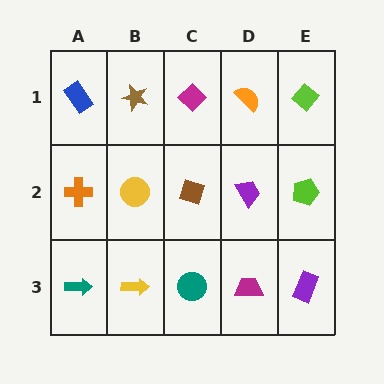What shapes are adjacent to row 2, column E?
A lime diamond (row 1, column E), a purple rectangle (row 3, column E), a purple trapezoid (row 2, column D).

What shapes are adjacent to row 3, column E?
A lime pentagon (row 2, column E), a magenta trapezoid (row 3, column D).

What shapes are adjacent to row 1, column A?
An orange cross (row 2, column A), a brown star (row 1, column B).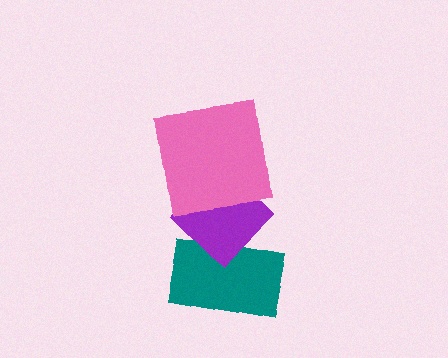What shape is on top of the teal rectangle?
The purple diamond is on top of the teal rectangle.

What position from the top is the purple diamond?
The purple diamond is 2nd from the top.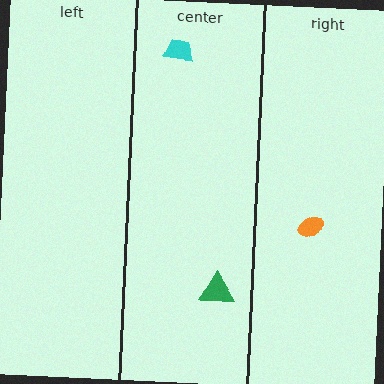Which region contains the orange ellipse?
The right region.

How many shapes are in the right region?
1.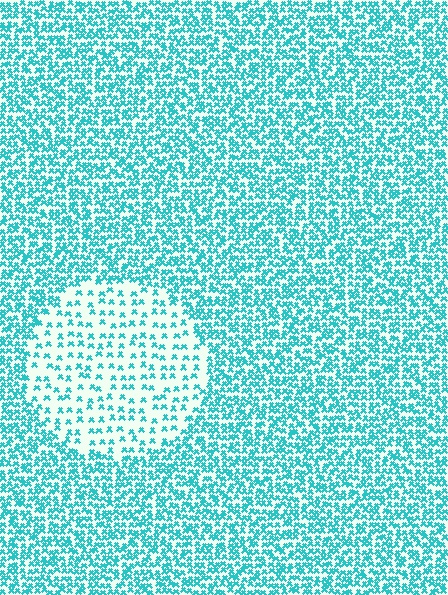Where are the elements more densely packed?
The elements are more densely packed outside the circle boundary.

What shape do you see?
I see a circle.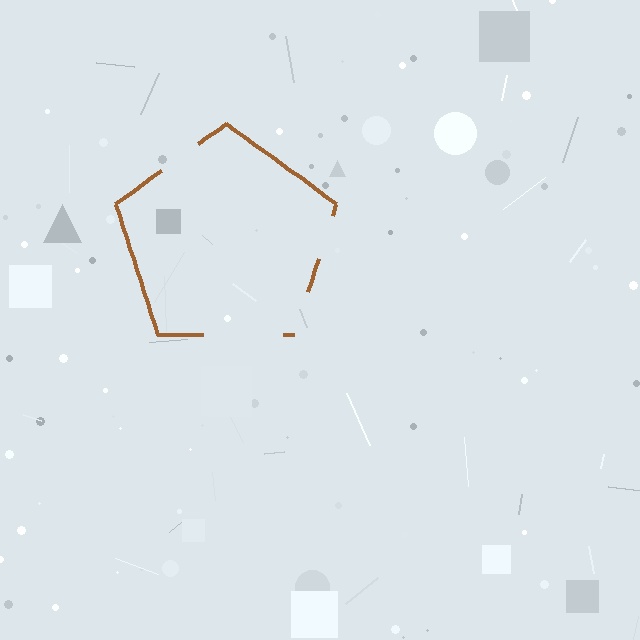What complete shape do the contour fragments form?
The contour fragments form a pentagon.